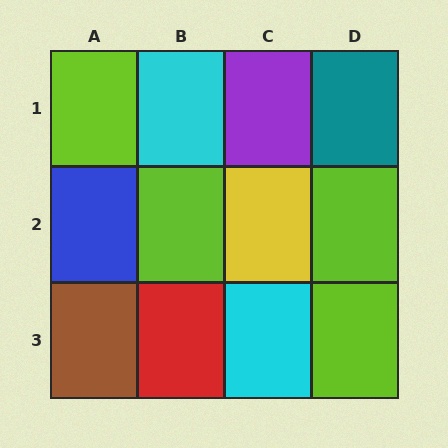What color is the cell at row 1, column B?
Cyan.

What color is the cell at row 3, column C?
Cyan.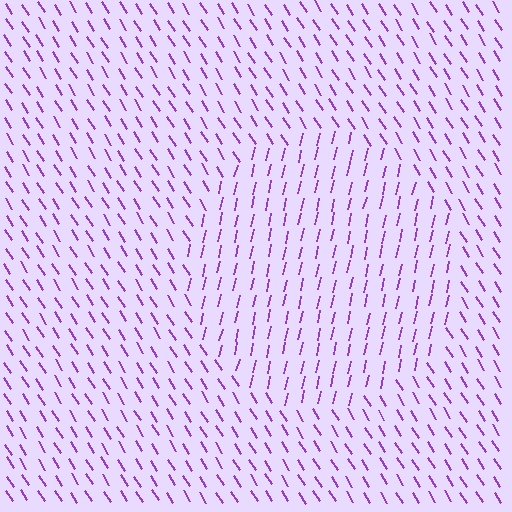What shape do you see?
I see a circle.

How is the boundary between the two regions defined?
The boundary is defined purely by a change in line orientation (approximately 45 degrees difference). All lines are the same color and thickness.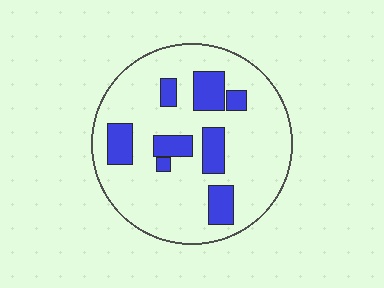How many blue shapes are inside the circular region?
8.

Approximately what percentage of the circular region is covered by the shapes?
Approximately 20%.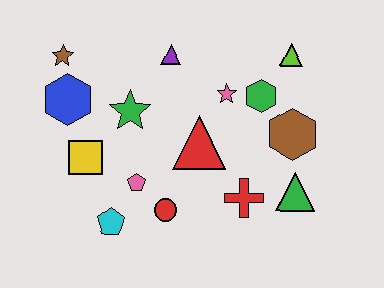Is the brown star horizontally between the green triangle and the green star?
No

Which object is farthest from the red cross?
The brown star is farthest from the red cross.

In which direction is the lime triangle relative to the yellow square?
The lime triangle is to the right of the yellow square.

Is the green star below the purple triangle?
Yes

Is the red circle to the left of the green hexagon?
Yes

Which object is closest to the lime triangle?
The green hexagon is closest to the lime triangle.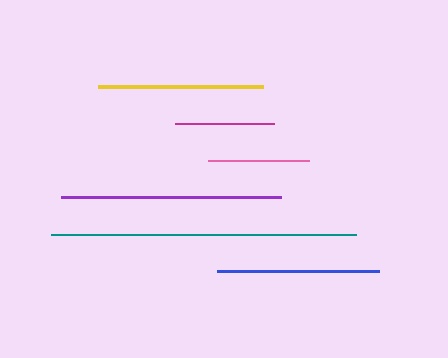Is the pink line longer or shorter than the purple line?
The purple line is longer than the pink line.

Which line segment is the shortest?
The magenta line is the shortest at approximately 99 pixels.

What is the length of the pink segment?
The pink segment is approximately 100 pixels long.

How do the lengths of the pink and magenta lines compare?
The pink and magenta lines are approximately the same length.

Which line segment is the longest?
The teal line is the longest at approximately 304 pixels.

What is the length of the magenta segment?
The magenta segment is approximately 99 pixels long.